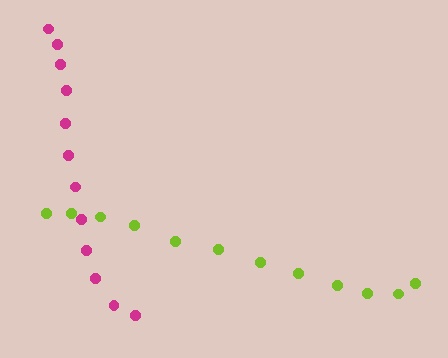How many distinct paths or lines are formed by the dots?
There are 2 distinct paths.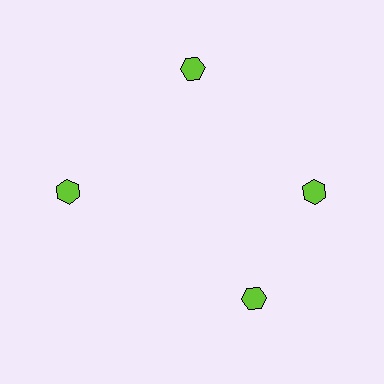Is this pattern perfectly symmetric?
No. The 4 lime hexagons are arranged in a ring, but one element near the 6 o'clock position is rotated out of alignment along the ring, breaking the 4-fold rotational symmetry.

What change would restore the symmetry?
The symmetry would be restored by rotating it back into even spacing with its neighbors so that all 4 hexagons sit at equal angles and equal distance from the center.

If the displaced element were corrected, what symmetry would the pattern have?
It would have 4-fold rotational symmetry — the pattern would map onto itself every 90 degrees.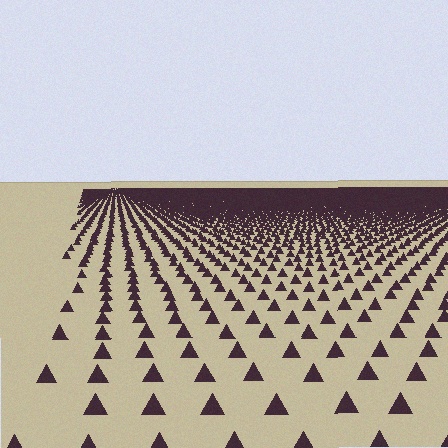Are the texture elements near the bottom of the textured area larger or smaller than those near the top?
Larger. Near the bottom, elements are closer to the viewer and appear at a bigger on-screen size.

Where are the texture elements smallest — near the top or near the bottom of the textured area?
Near the top.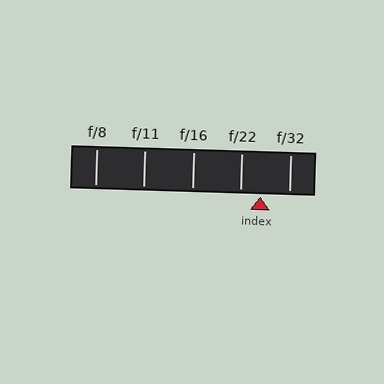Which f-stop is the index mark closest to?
The index mark is closest to f/22.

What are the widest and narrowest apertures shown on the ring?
The widest aperture shown is f/8 and the narrowest is f/32.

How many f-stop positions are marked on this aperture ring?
There are 5 f-stop positions marked.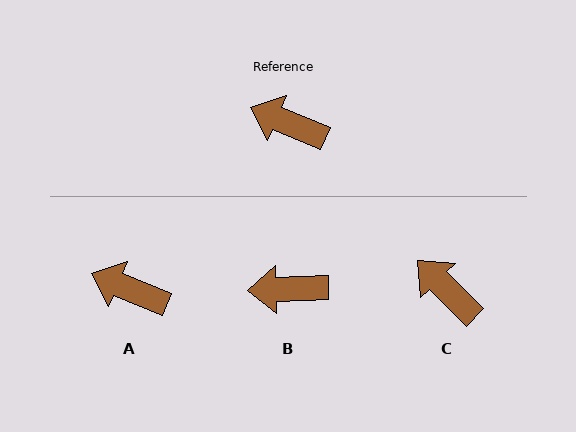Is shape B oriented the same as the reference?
No, it is off by about 25 degrees.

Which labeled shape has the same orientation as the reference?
A.